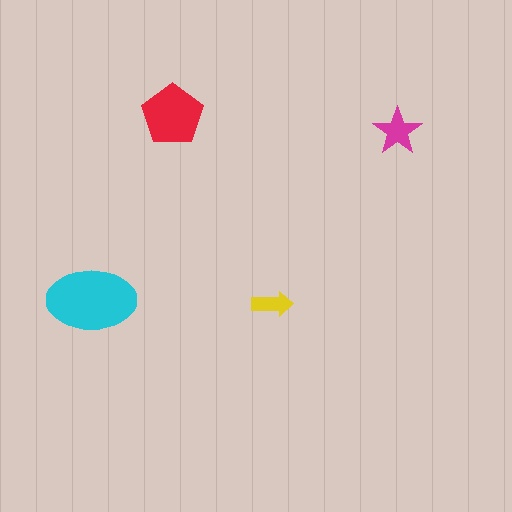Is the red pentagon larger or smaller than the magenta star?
Larger.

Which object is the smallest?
The yellow arrow.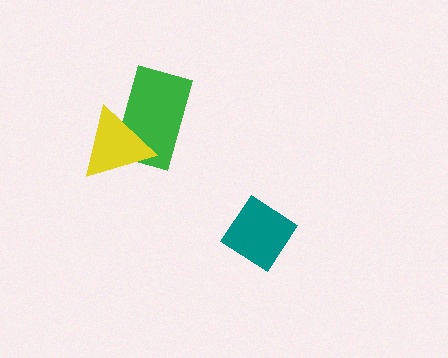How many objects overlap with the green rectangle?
1 object overlaps with the green rectangle.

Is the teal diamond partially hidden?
No, no other shape covers it.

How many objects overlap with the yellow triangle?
1 object overlaps with the yellow triangle.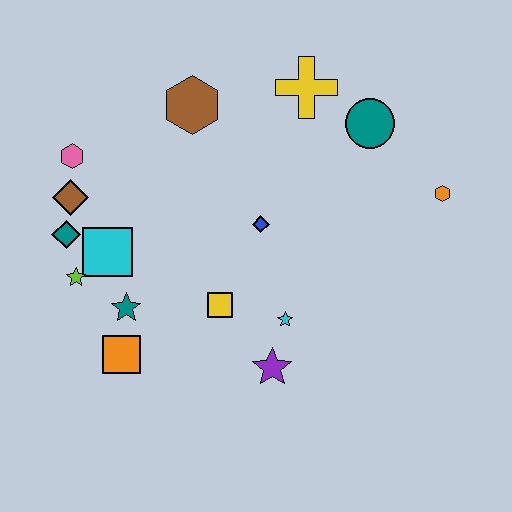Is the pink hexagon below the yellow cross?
Yes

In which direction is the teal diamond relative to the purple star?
The teal diamond is to the left of the purple star.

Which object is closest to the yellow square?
The cyan star is closest to the yellow square.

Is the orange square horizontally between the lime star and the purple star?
Yes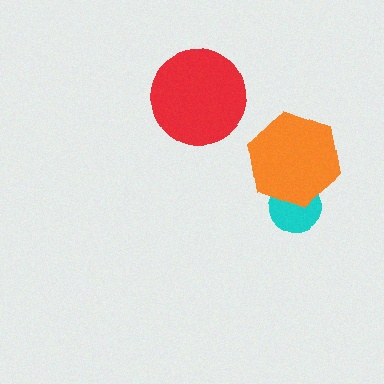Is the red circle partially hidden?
No, no other shape covers it.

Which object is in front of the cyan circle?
The orange hexagon is in front of the cyan circle.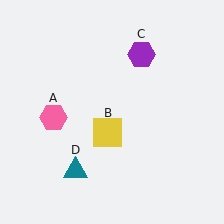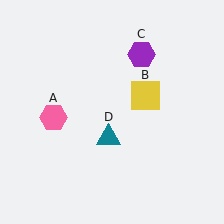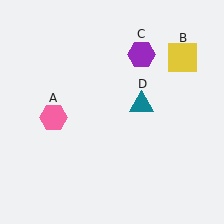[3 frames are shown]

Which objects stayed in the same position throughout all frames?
Pink hexagon (object A) and purple hexagon (object C) remained stationary.